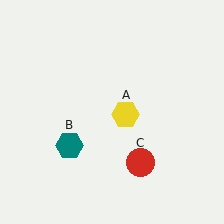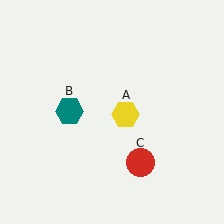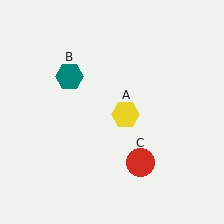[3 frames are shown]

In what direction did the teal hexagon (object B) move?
The teal hexagon (object B) moved up.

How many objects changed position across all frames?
1 object changed position: teal hexagon (object B).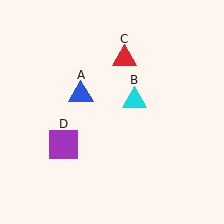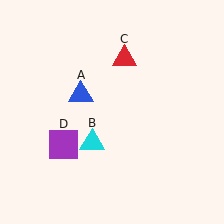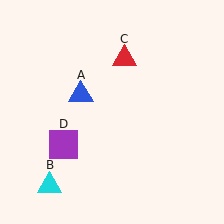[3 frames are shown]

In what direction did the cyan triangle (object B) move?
The cyan triangle (object B) moved down and to the left.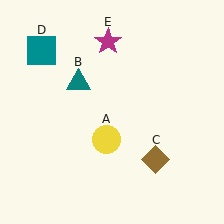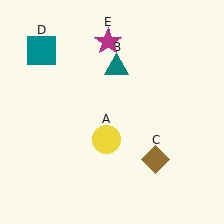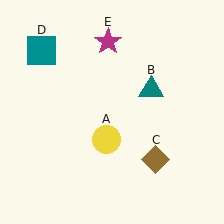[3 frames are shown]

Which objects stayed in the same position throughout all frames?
Yellow circle (object A) and brown diamond (object C) and teal square (object D) and magenta star (object E) remained stationary.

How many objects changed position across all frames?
1 object changed position: teal triangle (object B).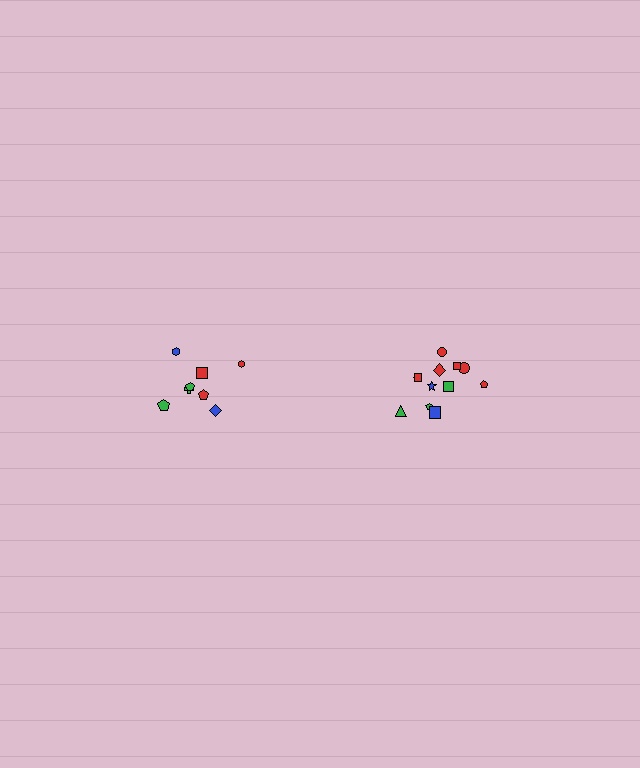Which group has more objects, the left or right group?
The right group.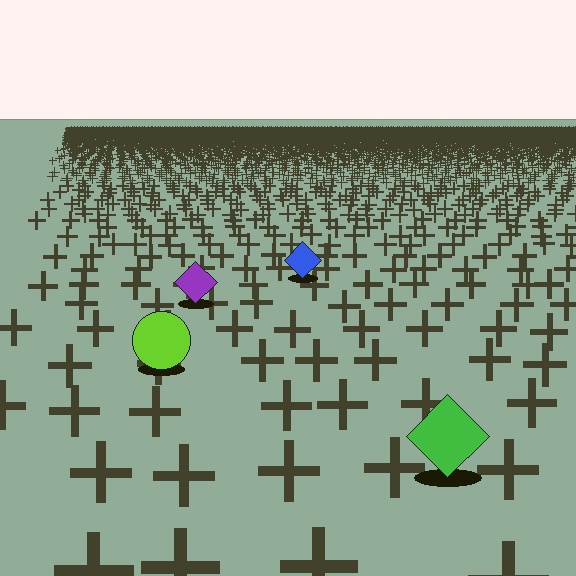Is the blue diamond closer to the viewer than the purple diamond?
No. The purple diamond is closer — you can tell from the texture gradient: the ground texture is coarser near it.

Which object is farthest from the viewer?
The blue diamond is farthest from the viewer. It appears smaller and the ground texture around it is denser.